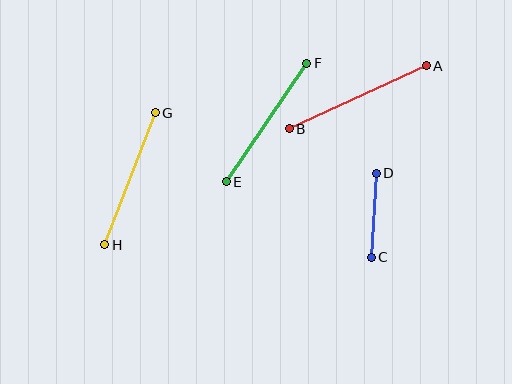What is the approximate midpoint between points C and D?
The midpoint is at approximately (374, 215) pixels.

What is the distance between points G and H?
The distance is approximately 141 pixels.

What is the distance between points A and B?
The distance is approximately 151 pixels.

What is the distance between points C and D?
The distance is approximately 84 pixels.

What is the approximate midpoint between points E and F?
The midpoint is at approximately (266, 122) pixels.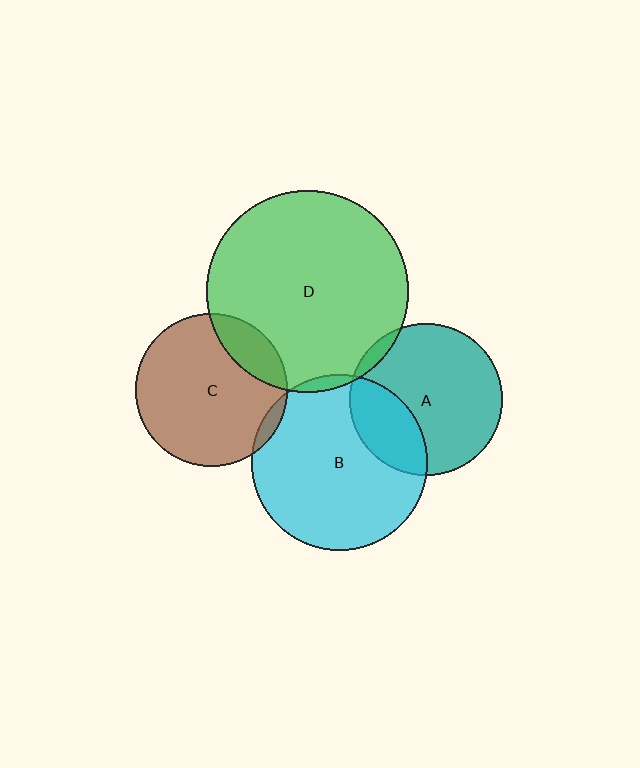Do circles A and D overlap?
Yes.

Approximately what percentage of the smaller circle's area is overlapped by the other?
Approximately 5%.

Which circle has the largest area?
Circle D (green).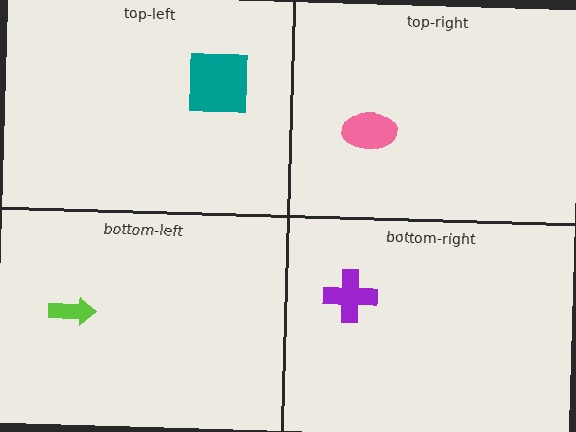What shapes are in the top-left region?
The teal square.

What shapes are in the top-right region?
The pink ellipse.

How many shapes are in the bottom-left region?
1.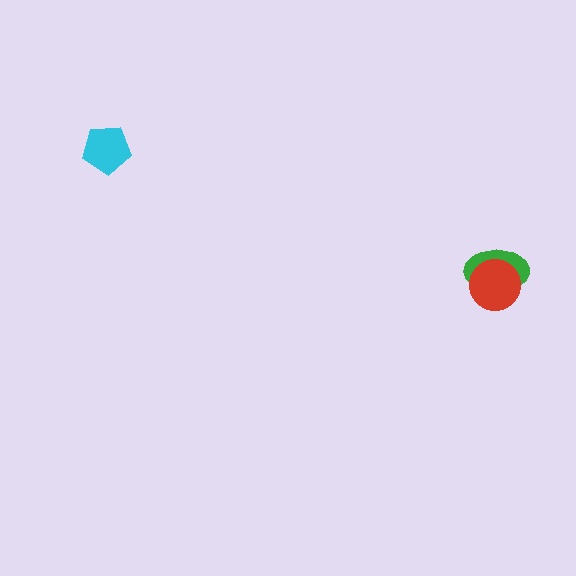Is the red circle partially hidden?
No, no other shape covers it.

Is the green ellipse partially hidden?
Yes, it is partially covered by another shape.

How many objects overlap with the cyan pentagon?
0 objects overlap with the cyan pentagon.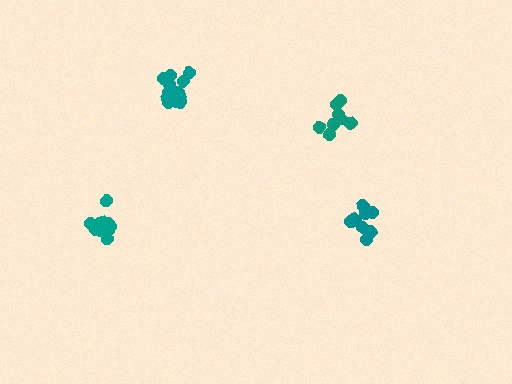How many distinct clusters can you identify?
There are 4 distinct clusters.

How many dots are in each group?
Group 1: 13 dots, Group 2: 8 dots, Group 3: 11 dots, Group 4: 14 dots (46 total).